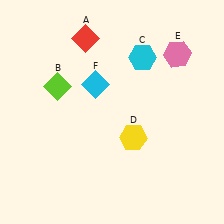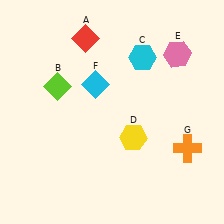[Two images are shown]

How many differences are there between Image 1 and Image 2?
There is 1 difference between the two images.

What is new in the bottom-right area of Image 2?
An orange cross (G) was added in the bottom-right area of Image 2.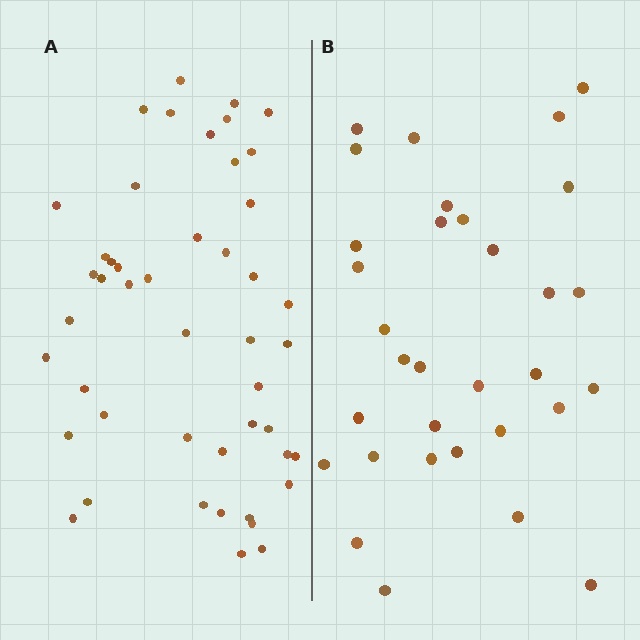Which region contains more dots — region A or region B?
Region A (the left region) has more dots.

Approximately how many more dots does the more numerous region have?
Region A has approximately 15 more dots than region B.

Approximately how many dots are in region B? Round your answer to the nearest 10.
About 30 dots. (The exact count is 32, which rounds to 30.)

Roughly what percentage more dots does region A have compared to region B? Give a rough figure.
About 45% more.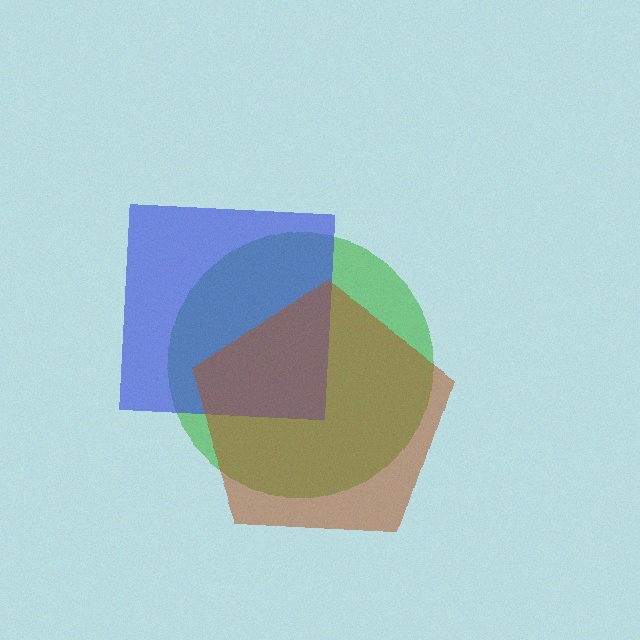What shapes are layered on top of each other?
The layered shapes are: a green circle, a blue square, a brown pentagon.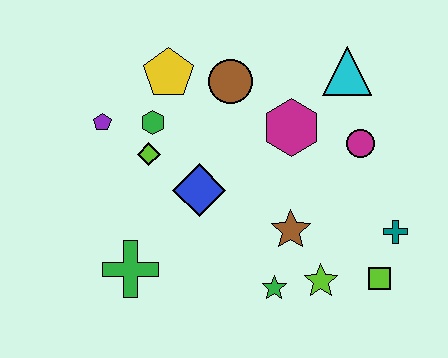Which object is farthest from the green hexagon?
The lime square is farthest from the green hexagon.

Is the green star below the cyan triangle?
Yes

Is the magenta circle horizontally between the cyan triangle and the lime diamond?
No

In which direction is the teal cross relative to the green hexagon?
The teal cross is to the right of the green hexagon.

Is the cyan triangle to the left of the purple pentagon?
No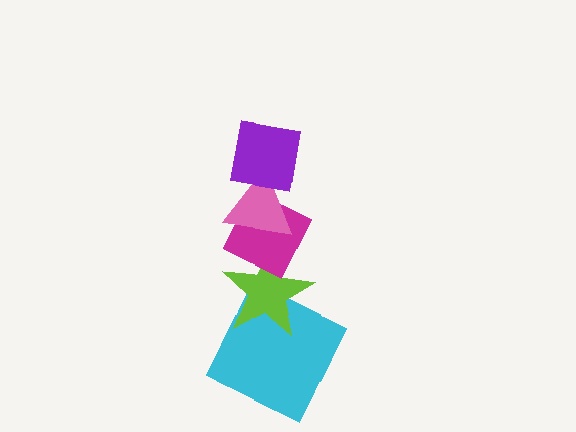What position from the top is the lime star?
The lime star is 4th from the top.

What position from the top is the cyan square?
The cyan square is 5th from the top.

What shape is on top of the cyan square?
The lime star is on top of the cyan square.